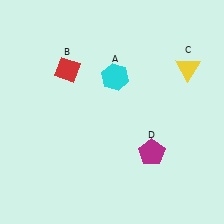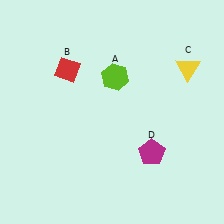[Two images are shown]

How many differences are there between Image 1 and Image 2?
There is 1 difference between the two images.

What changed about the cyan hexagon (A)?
In Image 1, A is cyan. In Image 2, it changed to lime.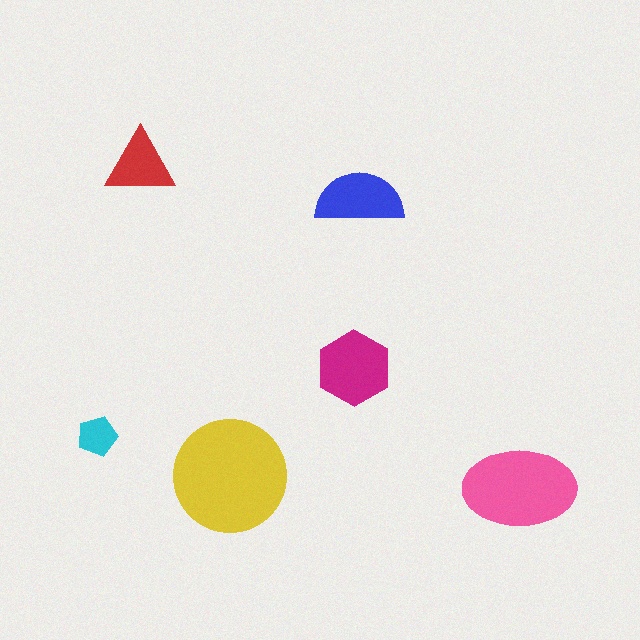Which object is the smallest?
The cyan pentagon.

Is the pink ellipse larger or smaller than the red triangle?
Larger.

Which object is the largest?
The yellow circle.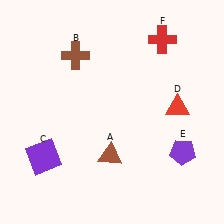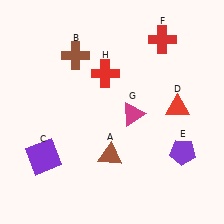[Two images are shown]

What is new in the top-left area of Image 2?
A red cross (H) was added in the top-left area of Image 2.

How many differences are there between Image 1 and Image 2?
There are 2 differences between the two images.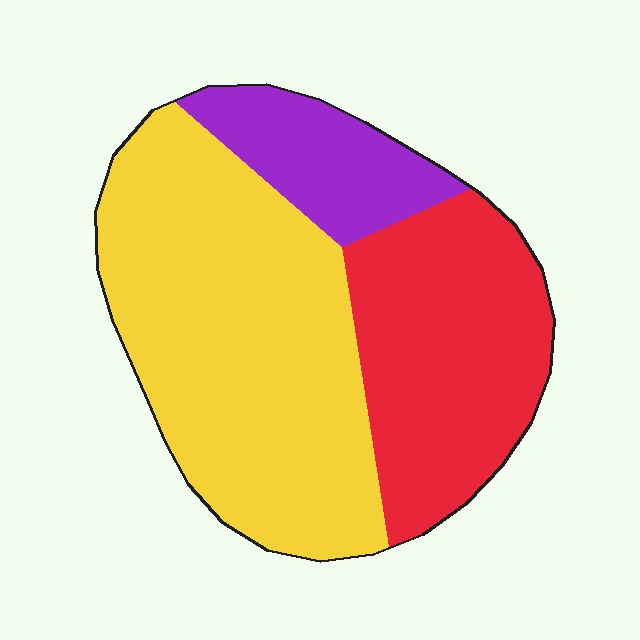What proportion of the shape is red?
Red takes up about one third (1/3) of the shape.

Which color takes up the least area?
Purple, at roughly 15%.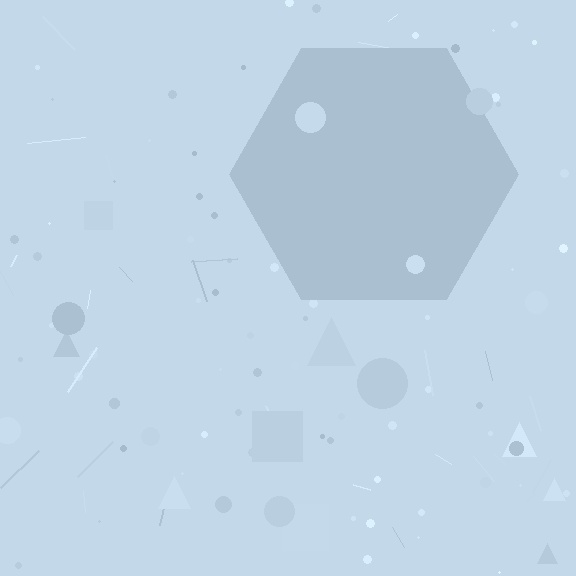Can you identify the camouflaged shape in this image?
The camouflaged shape is a hexagon.